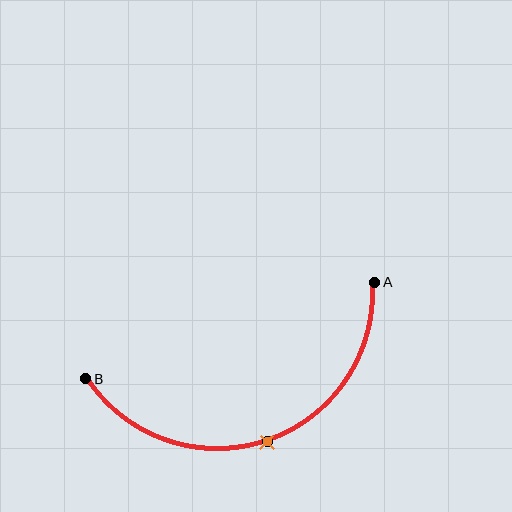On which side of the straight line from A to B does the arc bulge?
The arc bulges below the straight line connecting A and B.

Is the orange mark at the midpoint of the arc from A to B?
Yes. The orange mark lies on the arc at equal arc-length from both A and B — it is the arc midpoint.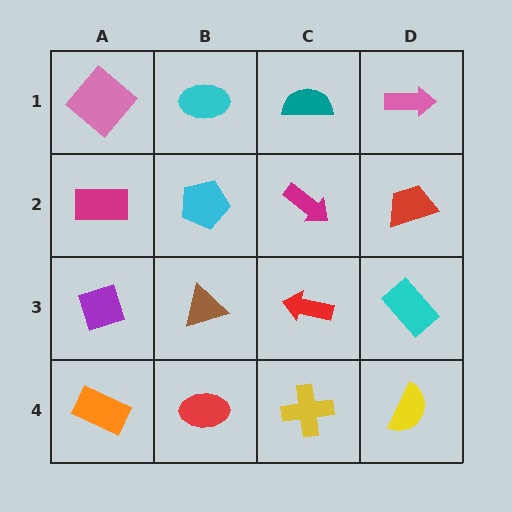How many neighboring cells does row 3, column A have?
3.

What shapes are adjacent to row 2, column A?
A pink diamond (row 1, column A), a purple diamond (row 3, column A), a cyan pentagon (row 2, column B).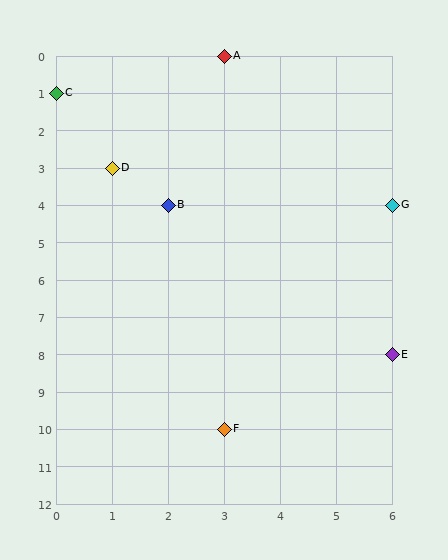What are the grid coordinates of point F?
Point F is at grid coordinates (3, 10).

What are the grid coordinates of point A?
Point A is at grid coordinates (3, 0).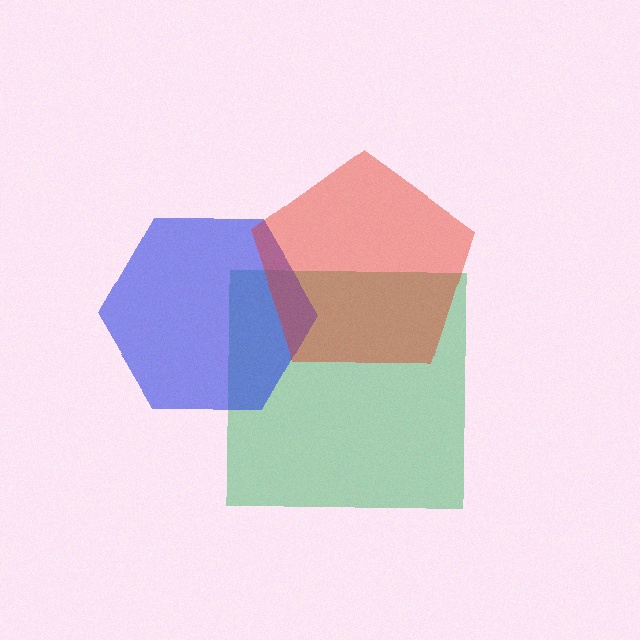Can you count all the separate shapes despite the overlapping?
Yes, there are 3 separate shapes.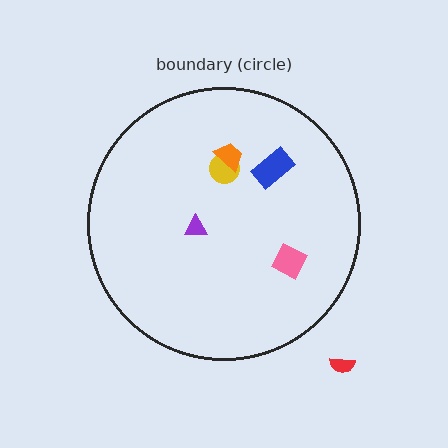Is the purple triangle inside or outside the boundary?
Inside.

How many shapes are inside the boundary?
5 inside, 1 outside.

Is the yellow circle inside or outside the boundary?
Inside.